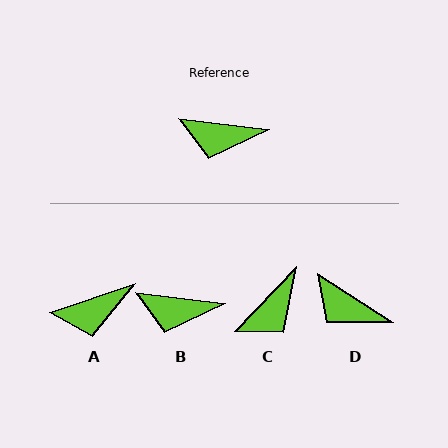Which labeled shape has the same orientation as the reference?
B.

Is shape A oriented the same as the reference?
No, it is off by about 25 degrees.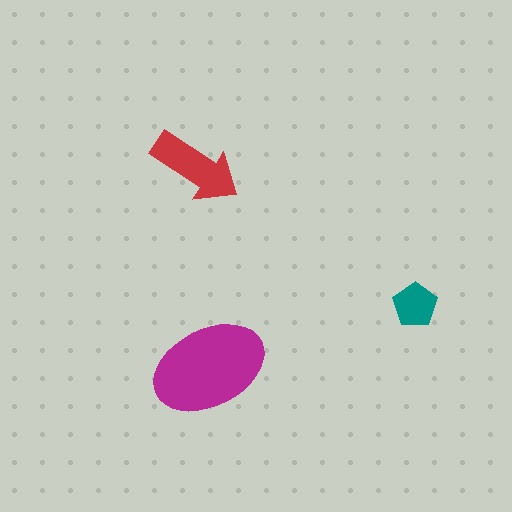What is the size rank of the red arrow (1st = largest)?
2nd.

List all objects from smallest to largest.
The teal pentagon, the red arrow, the magenta ellipse.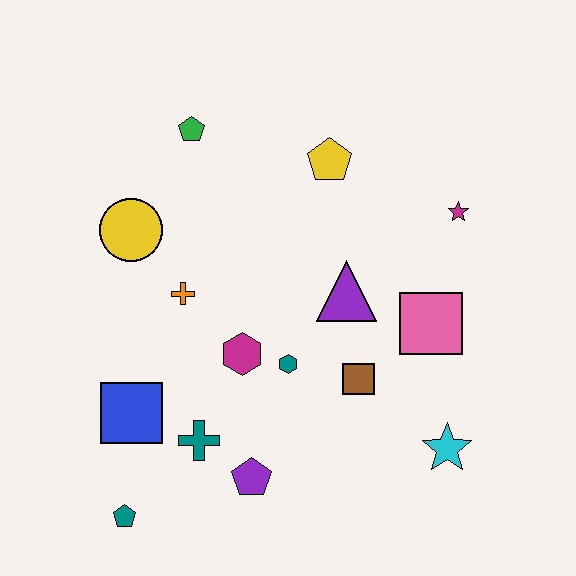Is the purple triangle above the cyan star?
Yes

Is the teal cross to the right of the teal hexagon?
No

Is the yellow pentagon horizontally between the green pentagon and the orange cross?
No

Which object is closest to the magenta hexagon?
The teal hexagon is closest to the magenta hexagon.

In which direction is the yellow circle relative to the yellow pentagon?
The yellow circle is to the left of the yellow pentagon.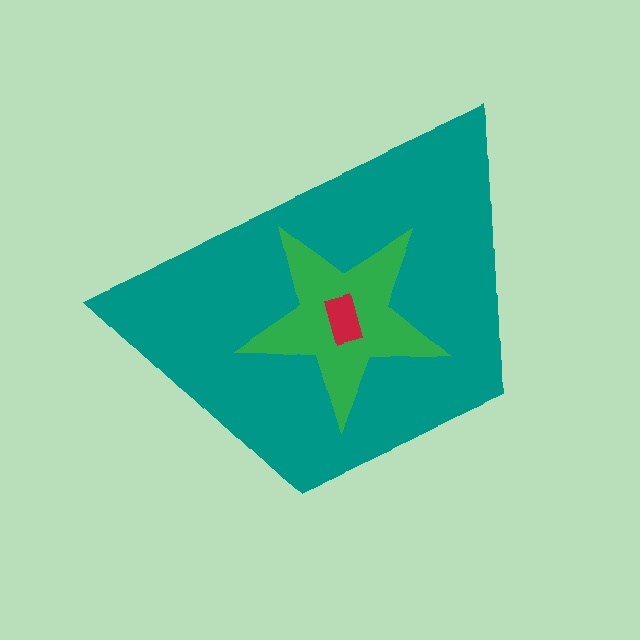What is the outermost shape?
The teal trapezoid.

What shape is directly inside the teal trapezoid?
The green star.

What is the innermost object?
The red rectangle.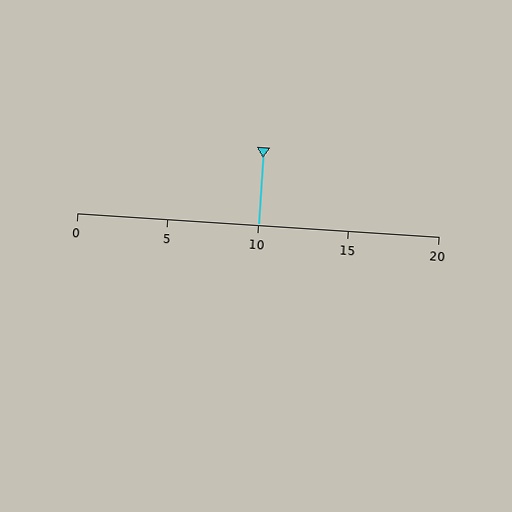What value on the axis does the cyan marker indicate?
The marker indicates approximately 10.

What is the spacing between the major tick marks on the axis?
The major ticks are spaced 5 apart.